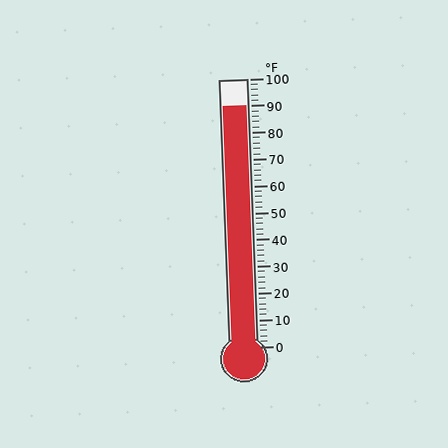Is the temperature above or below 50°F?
The temperature is above 50°F.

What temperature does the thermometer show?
The thermometer shows approximately 90°F.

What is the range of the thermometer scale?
The thermometer scale ranges from 0°F to 100°F.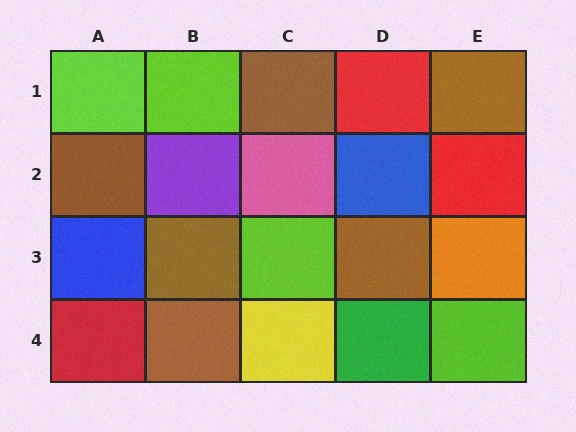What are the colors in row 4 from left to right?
Red, brown, yellow, green, lime.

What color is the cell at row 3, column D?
Brown.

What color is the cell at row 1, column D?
Red.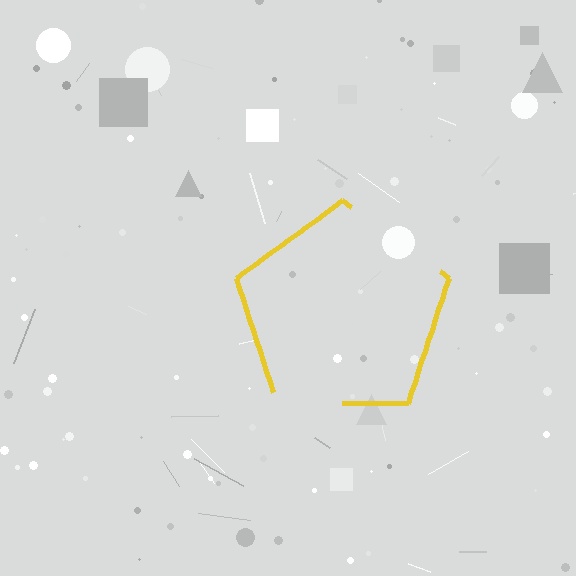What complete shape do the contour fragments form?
The contour fragments form a pentagon.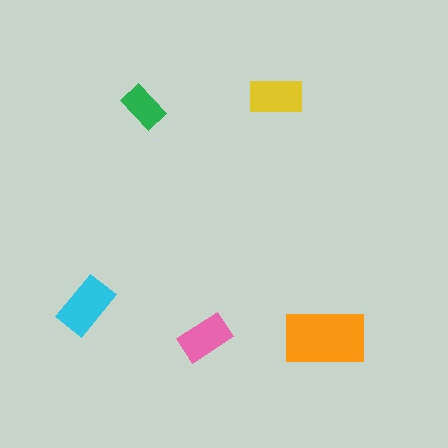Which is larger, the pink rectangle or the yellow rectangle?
The yellow one.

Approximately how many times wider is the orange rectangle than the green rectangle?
About 2 times wider.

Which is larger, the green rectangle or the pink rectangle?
The pink one.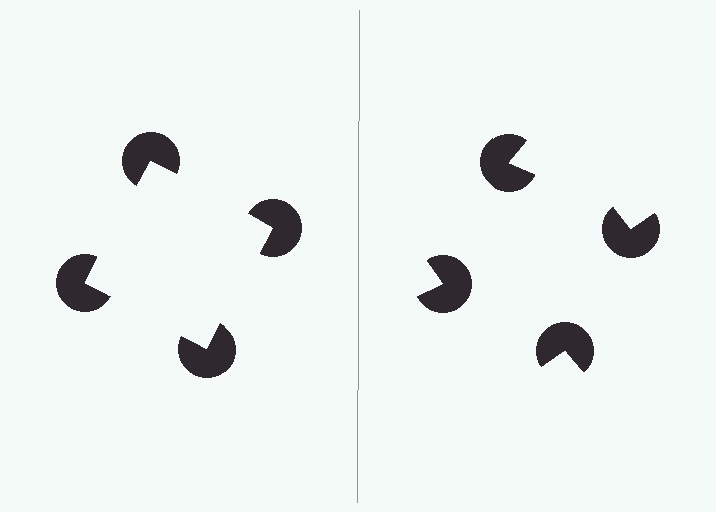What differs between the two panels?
The pac-man discs are positioned identically on both sides; only the wedge orientations differ. On the left they align to a square; on the right they are misaligned.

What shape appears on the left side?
An illusory square.